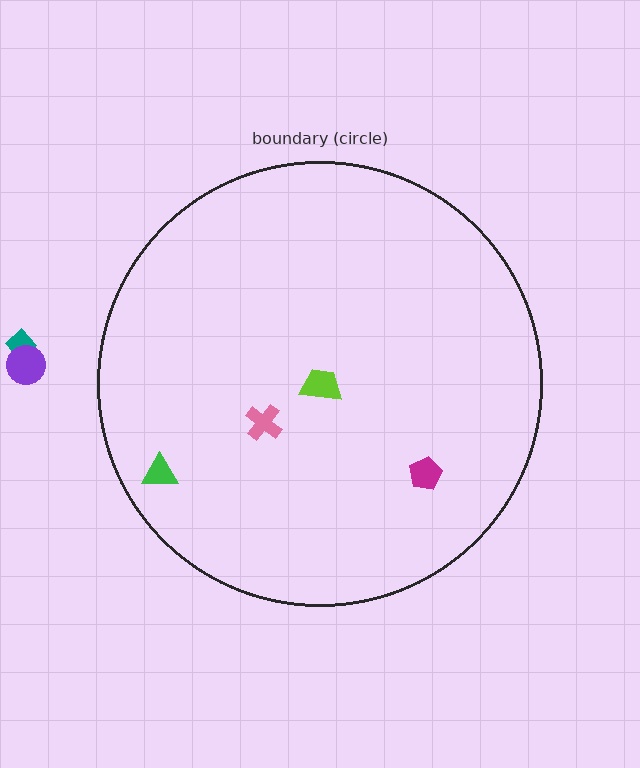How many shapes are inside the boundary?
4 inside, 2 outside.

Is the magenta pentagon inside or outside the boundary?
Inside.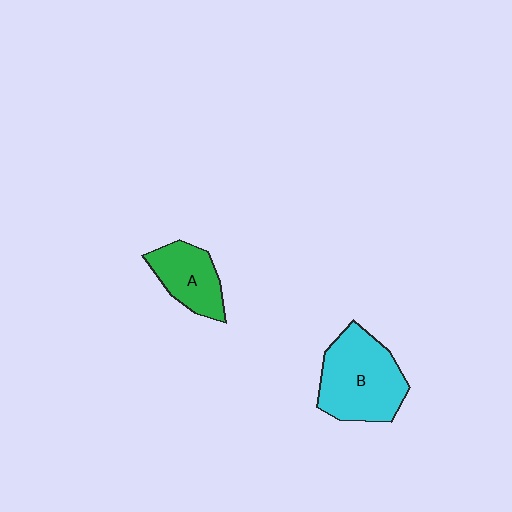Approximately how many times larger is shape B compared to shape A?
Approximately 1.7 times.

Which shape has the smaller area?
Shape A (green).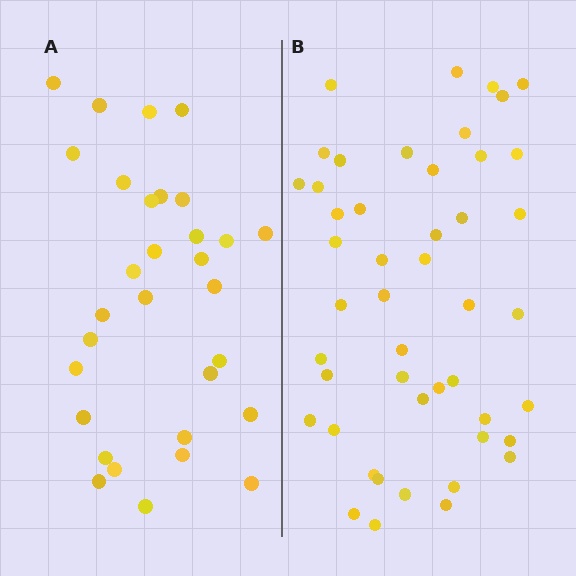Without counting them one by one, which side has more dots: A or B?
Region B (the right region) has more dots.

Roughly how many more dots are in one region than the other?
Region B has approximately 15 more dots than region A.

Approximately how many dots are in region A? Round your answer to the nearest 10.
About 30 dots. (The exact count is 31, which rounds to 30.)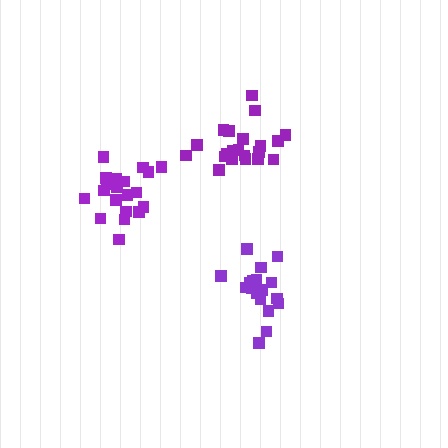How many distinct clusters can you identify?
There are 3 distinct clusters.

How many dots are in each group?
Group 1: 18 dots, Group 2: 20 dots, Group 3: 21 dots (59 total).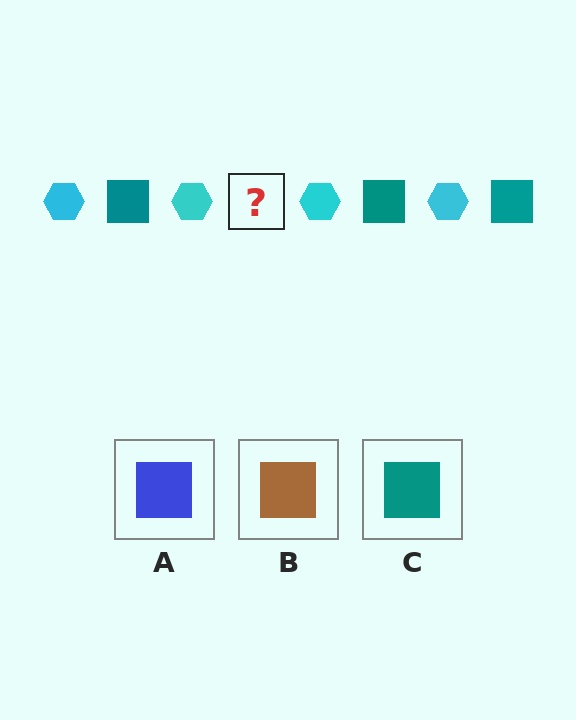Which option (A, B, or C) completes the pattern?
C.